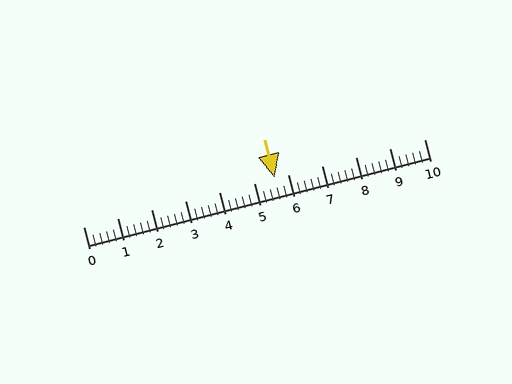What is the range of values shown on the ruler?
The ruler shows values from 0 to 10.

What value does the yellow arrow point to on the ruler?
The yellow arrow points to approximately 5.6.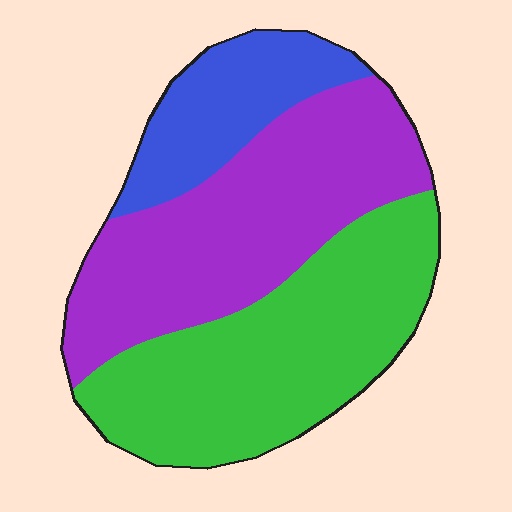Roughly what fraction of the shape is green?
Green takes up about two fifths (2/5) of the shape.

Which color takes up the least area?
Blue, at roughly 20%.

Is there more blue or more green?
Green.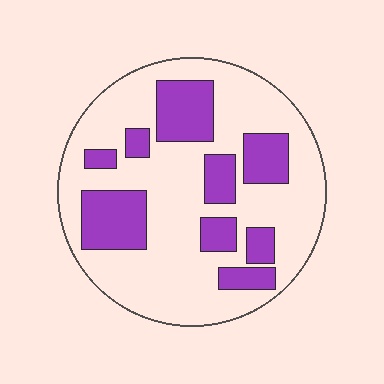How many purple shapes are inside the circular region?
9.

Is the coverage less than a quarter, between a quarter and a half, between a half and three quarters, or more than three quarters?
Between a quarter and a half.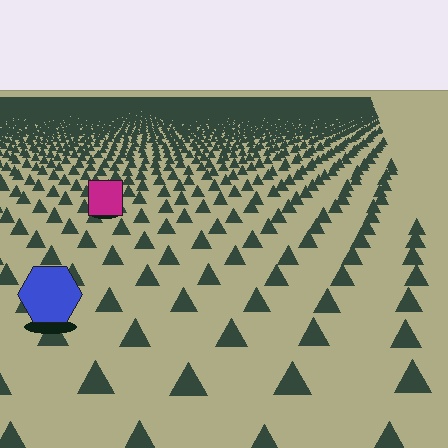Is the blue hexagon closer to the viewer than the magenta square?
Yes. The blue hexagon is closer — you can tell from the texture gradient: the ground texture is coarser near it.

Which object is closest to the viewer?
The blue hexagon is closest. The texture marks near it are larger and more spread out.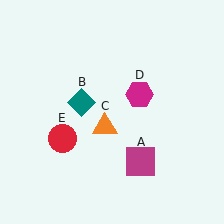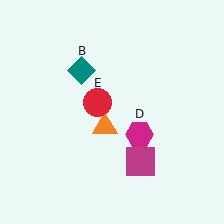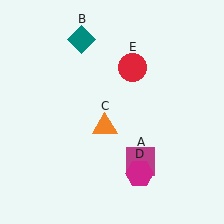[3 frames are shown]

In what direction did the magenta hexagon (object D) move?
The magenta hexagon (object D) moved down.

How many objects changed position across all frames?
3 objects changed position: teal diamond (object B), magenta hexagon (object D), red circle (object E).